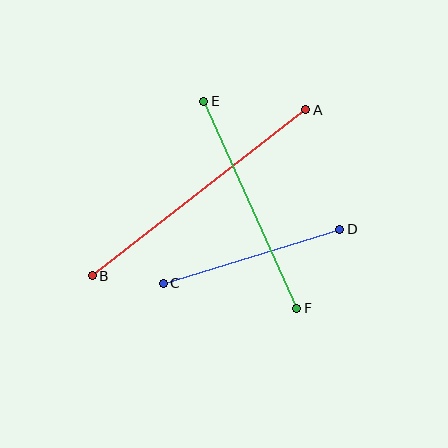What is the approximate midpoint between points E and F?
The midpoint is at approximately (250, 205) pixels.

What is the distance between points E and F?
The distance is approximately 227 pixels.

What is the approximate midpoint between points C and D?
The midpoint is at approximately (252, 256) pixels.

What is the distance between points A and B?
The distance is approximately 270 pixels.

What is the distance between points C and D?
The distance is approximately 185 pixels.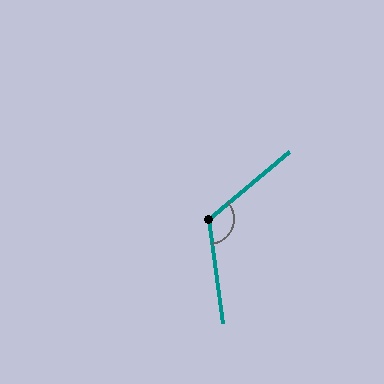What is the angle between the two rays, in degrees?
Approximately 123 degrees.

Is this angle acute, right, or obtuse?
It is obtuse.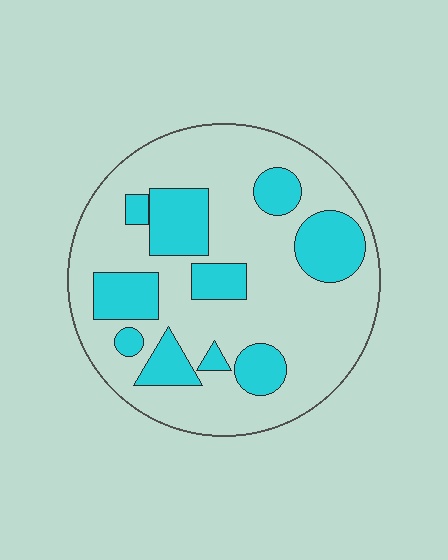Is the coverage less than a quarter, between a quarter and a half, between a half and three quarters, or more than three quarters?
Between a quarter and a half.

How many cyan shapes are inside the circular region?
10.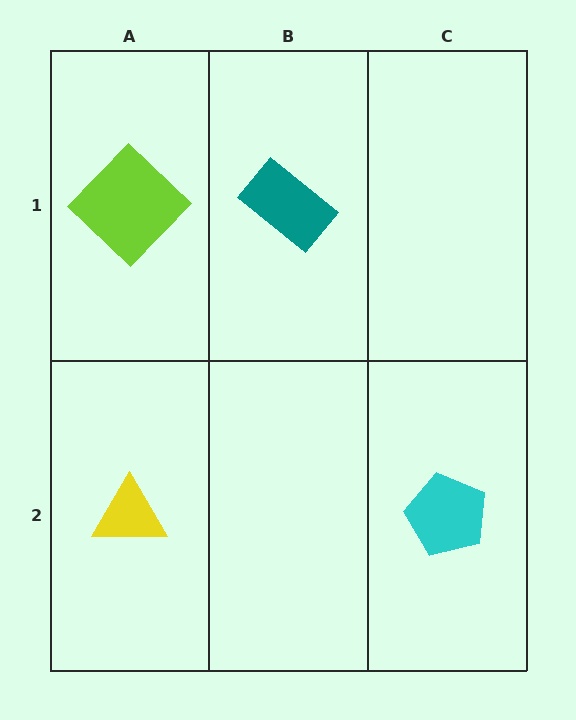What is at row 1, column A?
A lime diamond.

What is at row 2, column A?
A yellow triangle.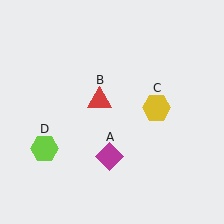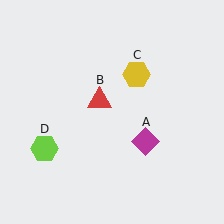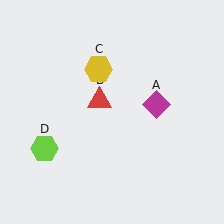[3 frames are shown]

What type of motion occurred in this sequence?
The magenta diamond (object A), yellow hexagon (object C) rotated counterclockwise around the center of the scene.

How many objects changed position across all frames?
2 objects changed position: magenta diamond (object A), yellow hexagon (object C).